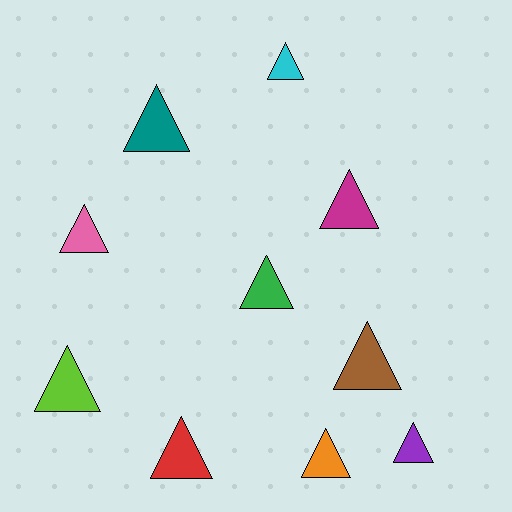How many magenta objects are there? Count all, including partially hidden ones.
There is 1 magenta object.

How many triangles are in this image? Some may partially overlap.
There are 10 triangles.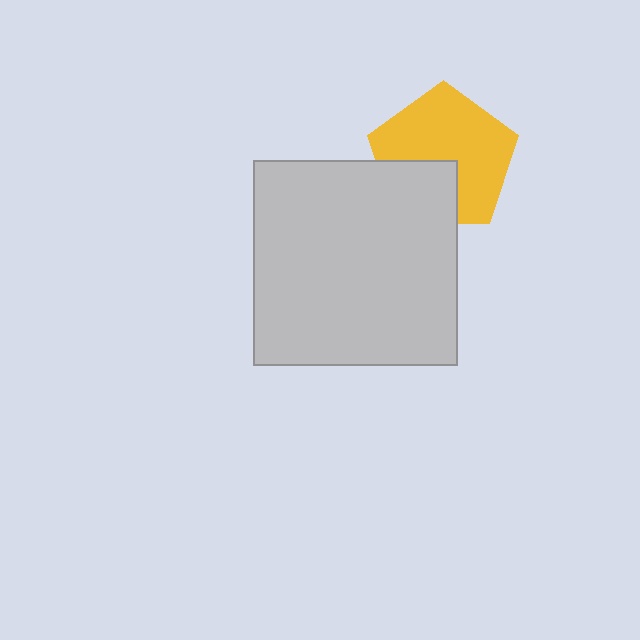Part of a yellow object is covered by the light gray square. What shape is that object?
It is a pentagon.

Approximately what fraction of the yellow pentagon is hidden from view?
Roughly 31% of the yellow pentagon is hidden behind the light gray square.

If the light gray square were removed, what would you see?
You would see the complete yellow pentagon.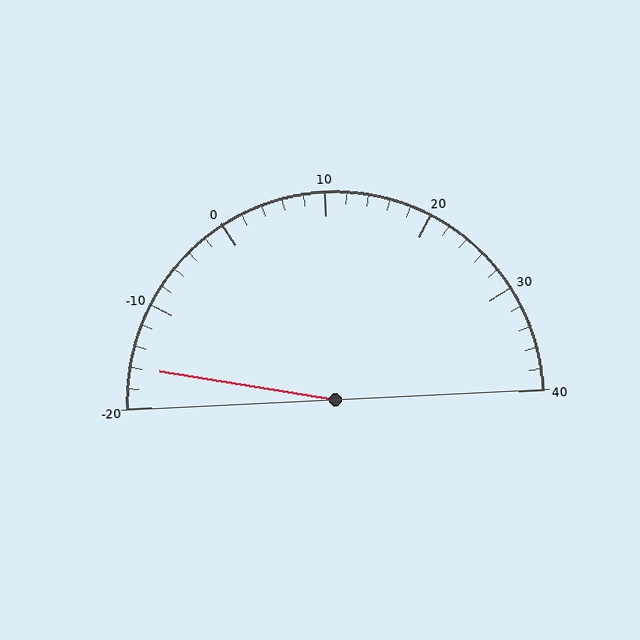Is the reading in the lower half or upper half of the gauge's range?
The reading is in the lower half of the range (-20 to 40).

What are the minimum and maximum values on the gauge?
The gauge ranges from -20 to 40.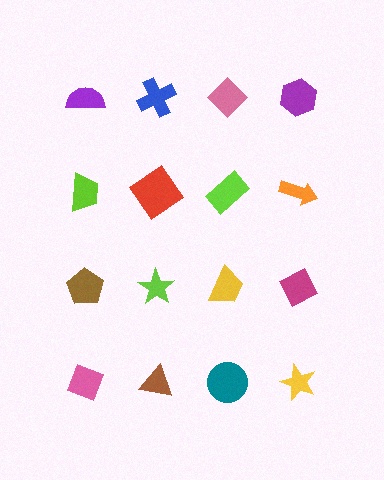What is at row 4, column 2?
A brown triangle.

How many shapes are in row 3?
4 shapes.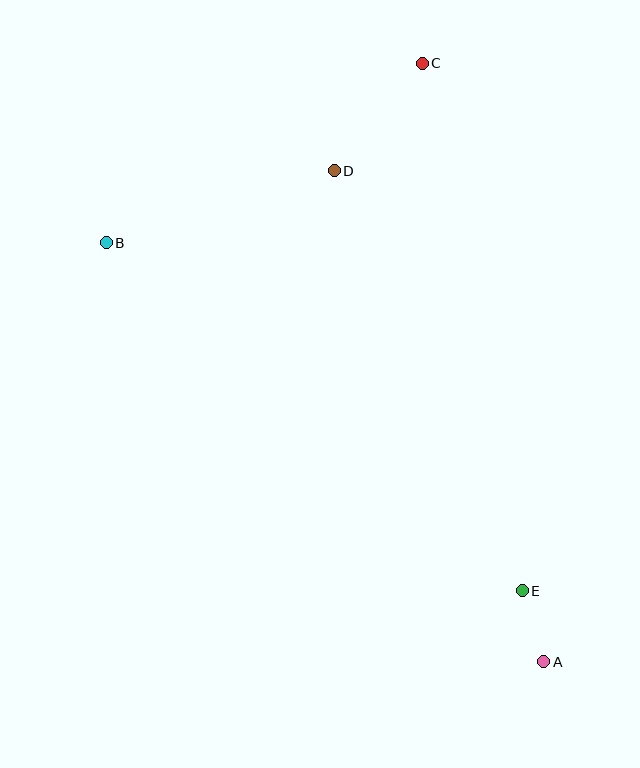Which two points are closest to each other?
Points A and E are closest to each other.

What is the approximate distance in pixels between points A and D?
The distance between A and D is approximately 534 pixels.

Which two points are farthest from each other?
Points A and C are farthest from each other.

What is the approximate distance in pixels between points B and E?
The distance between B and E is approximately 542 pixels.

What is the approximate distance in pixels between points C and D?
The distance between C and D is approximately 139 pixels.